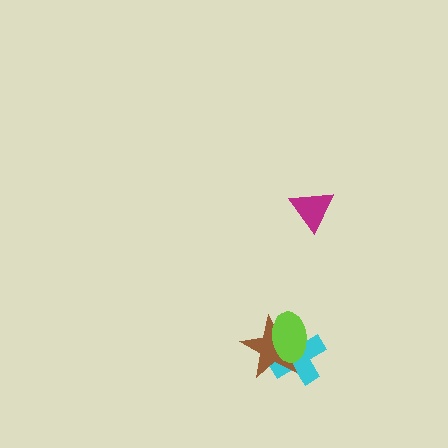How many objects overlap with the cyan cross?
2 objects overlap with the cyan cross.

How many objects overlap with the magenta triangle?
0 objects overlap with the magenta triangle.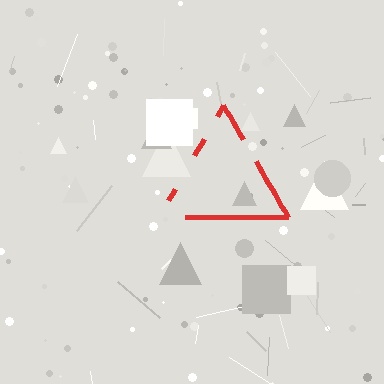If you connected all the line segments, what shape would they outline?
They would outline a triangle.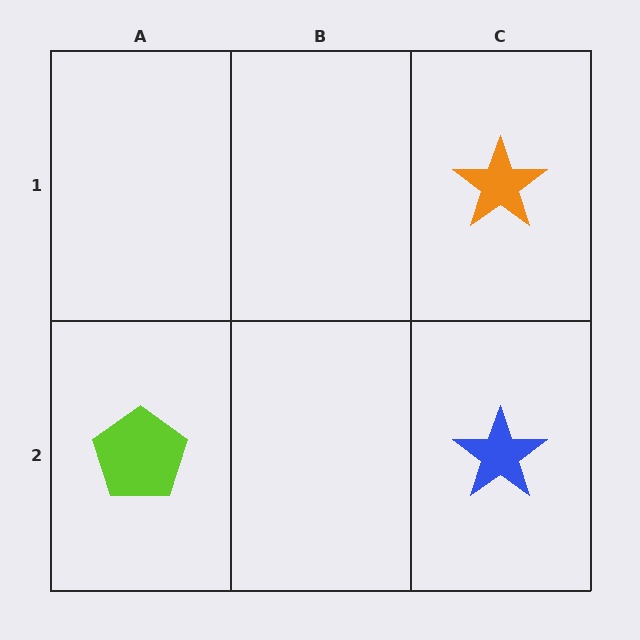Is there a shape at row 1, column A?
No, that cell is empty.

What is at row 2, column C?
A blue star.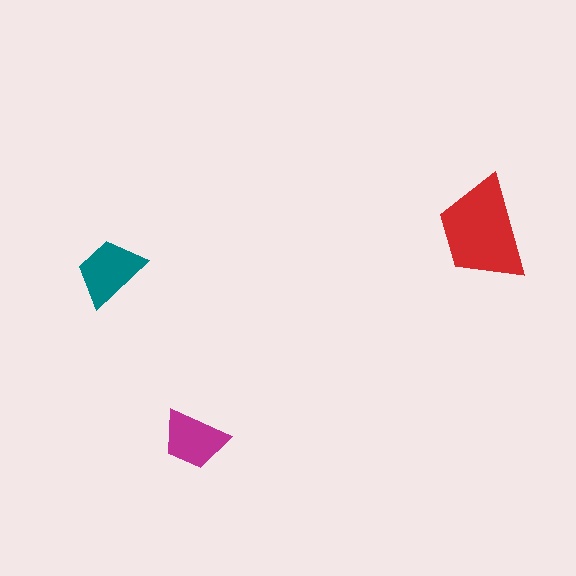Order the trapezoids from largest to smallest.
the red one, the teal one, the magenta one.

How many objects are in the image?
There are 3 objects in the image.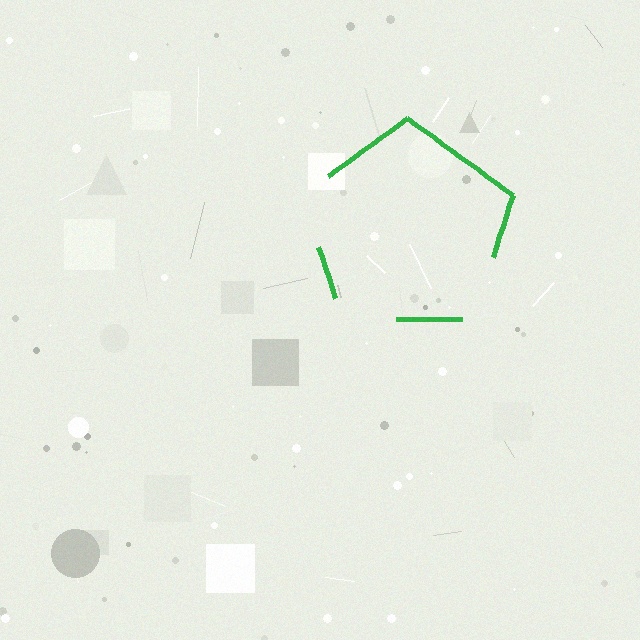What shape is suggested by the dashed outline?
The dashed outline suggests a pentagon.